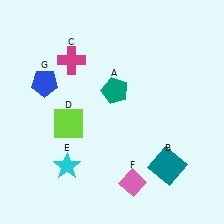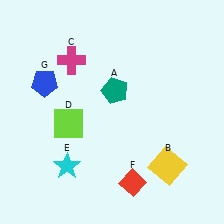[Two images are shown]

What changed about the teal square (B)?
In Image 1, B is teal. In Image 2, it changed to yellow.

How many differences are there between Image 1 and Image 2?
There are 2 differences between the two images.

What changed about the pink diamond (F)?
In Image 1, F is pink. In Image 2, it changed to red.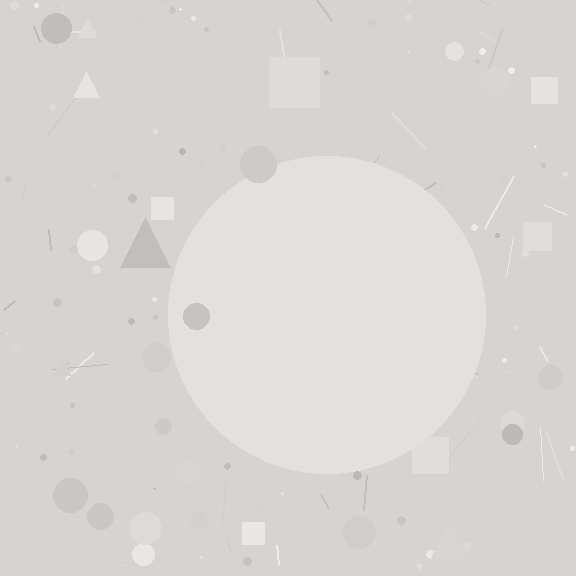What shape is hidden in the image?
A circle is hidden in the image.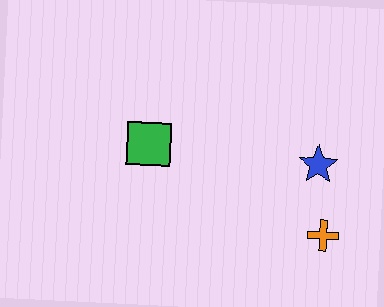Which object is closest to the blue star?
The orange cross is closest to the blue star.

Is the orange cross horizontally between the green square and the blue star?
No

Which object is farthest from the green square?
The orange cross is farthest from the green square.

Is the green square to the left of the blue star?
Yes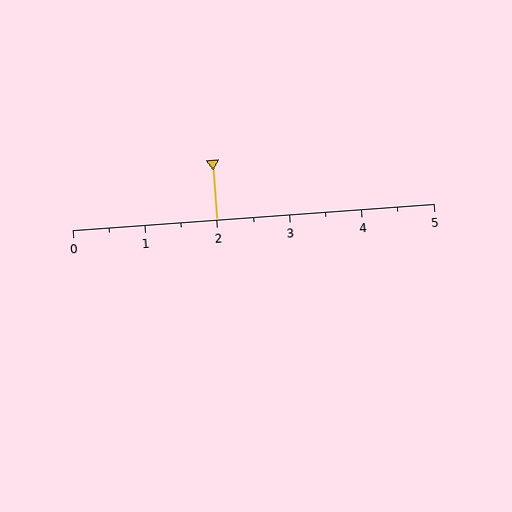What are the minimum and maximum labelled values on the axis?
The axis runs from 0 to 5.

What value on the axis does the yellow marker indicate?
The marker indicates approximately 2.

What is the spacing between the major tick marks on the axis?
The major ticks are spaced 1 apart.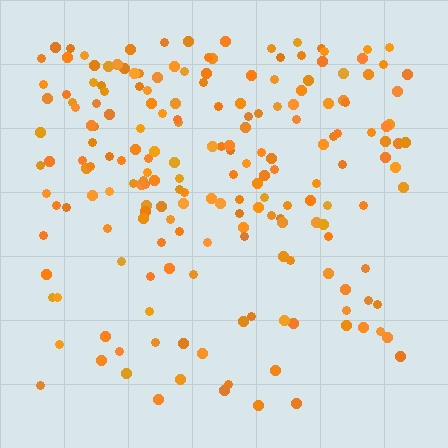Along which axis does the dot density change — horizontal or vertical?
Vertical.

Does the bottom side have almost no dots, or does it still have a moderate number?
Still a moderate number, just noticeably fewer than the top.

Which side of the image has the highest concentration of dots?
The top.